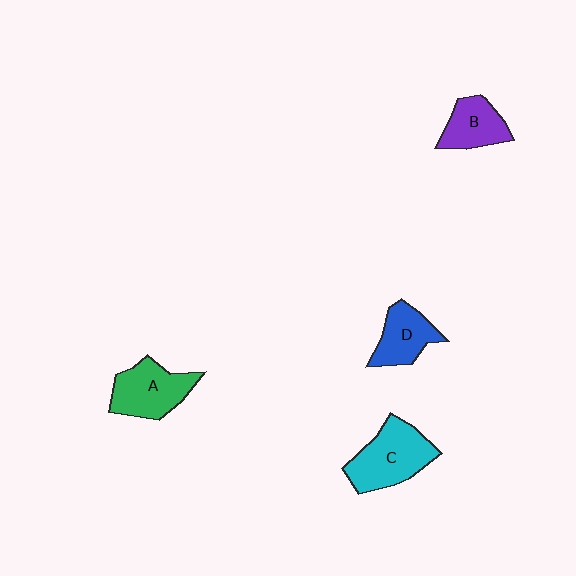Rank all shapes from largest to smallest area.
From largest to smallest: C (cyan), A (green), D (blue), B (purple).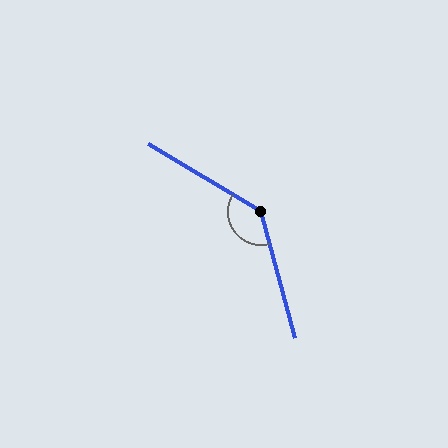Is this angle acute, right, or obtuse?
It is obtuse.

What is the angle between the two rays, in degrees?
Approximately 136 degrees.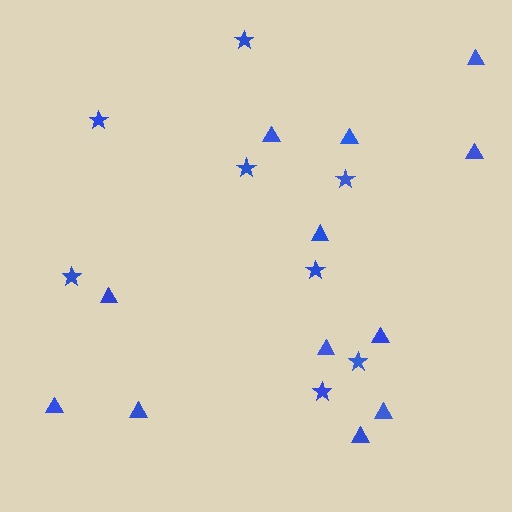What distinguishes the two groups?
There are 2 groups: one group of stars (8) and one group of triangles (12).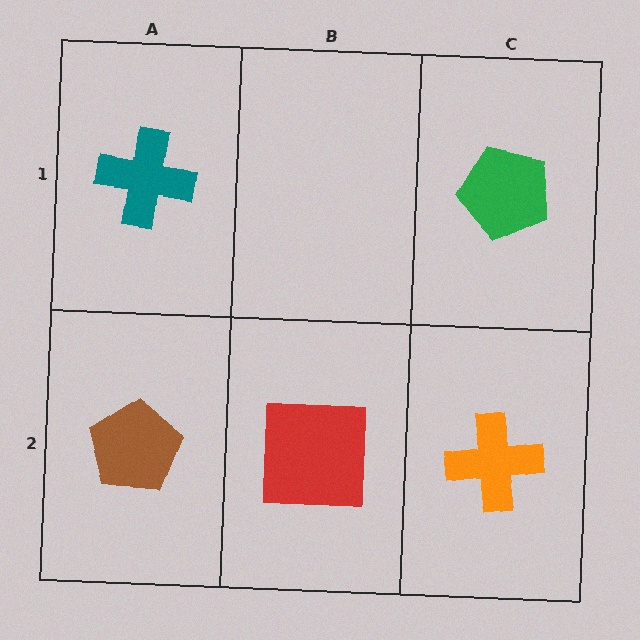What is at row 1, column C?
A green pentagon.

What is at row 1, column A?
A teal cross.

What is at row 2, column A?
A brown pentagon.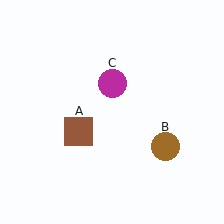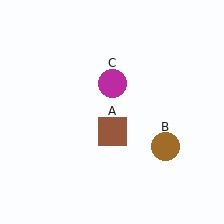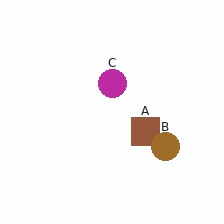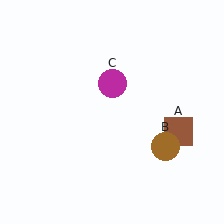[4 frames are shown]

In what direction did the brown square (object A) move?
The brown square (object A) moved right.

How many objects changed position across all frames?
1 object changed position: brown square (object A).